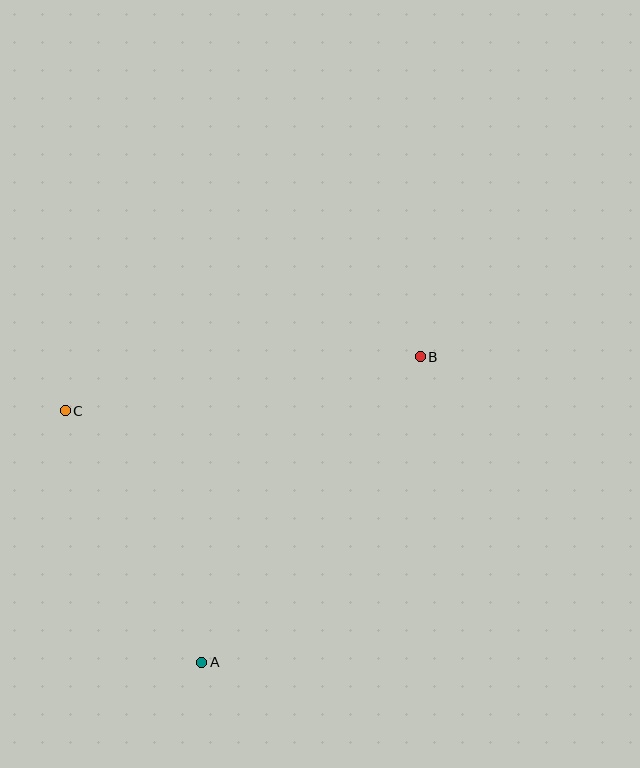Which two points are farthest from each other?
Points A and B are farthest from each other.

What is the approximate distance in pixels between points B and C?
The distance between B and C is approximately 359 pixels.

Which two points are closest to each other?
Points A and C are closest to each other.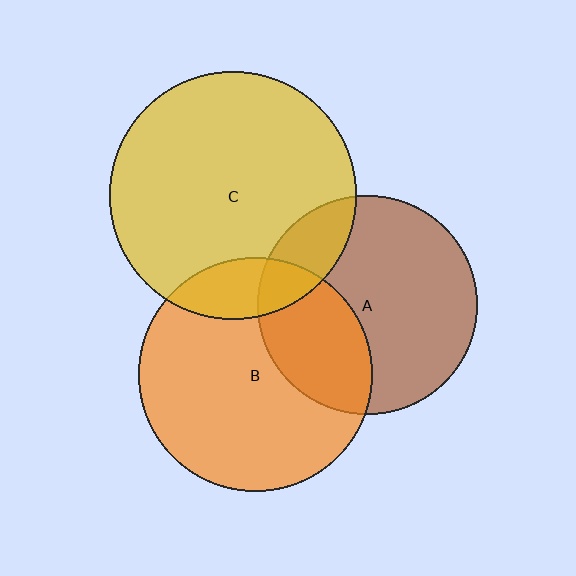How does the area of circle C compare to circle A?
Approximately 1.3 times.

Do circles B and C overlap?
Yes.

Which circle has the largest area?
Circle C (yellow).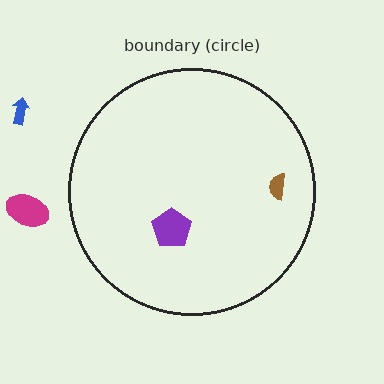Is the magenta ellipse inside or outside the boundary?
Outside.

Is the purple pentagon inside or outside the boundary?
Inside.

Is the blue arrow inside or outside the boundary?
Outside.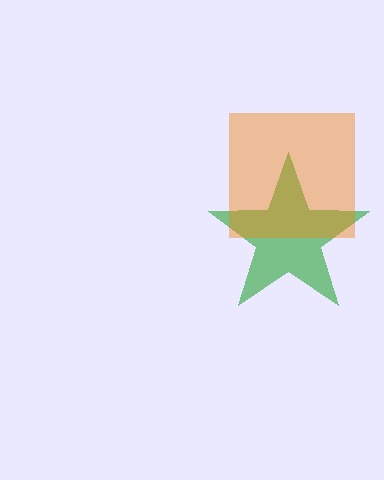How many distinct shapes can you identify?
There are 2 distinct shapes: a green star, an orange square.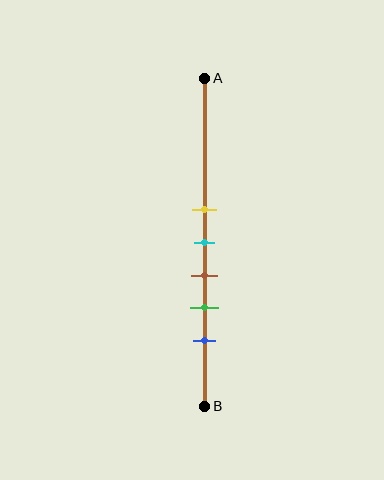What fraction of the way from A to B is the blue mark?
The blue mark is approximately 80% (0.8) of the way from A to B.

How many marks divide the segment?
There are 5 marks dividing the segment.